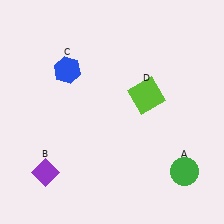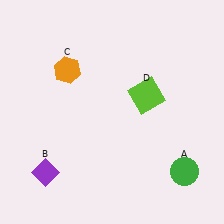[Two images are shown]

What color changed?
The hexagon (C) changed from blue in Image 1 to orange in Image 2.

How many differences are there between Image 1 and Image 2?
There is 1 difference between the two images.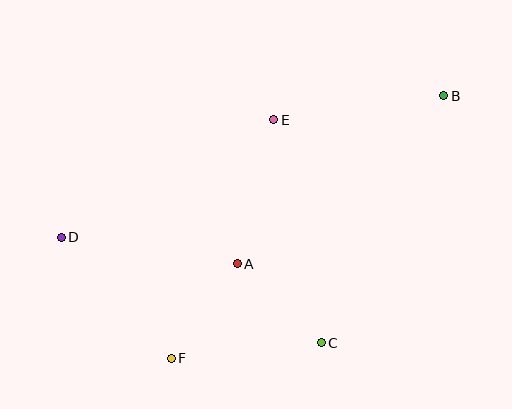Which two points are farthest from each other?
Points B and D are farthest from each other.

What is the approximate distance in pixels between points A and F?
The distance between A and F is approximately 115 pixels.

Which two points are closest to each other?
Points A and C are closest to each other.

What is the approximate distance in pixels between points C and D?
The distance between C and D is approximately 281 pixels.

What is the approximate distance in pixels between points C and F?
The distance between C and F is approximately 151 pixels.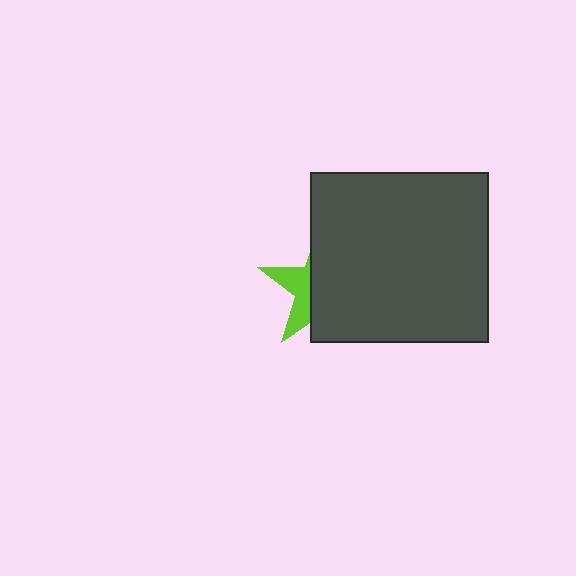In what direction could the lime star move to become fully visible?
The lime star could move left. That would shift it out from behind the dark gray rectangle entirely.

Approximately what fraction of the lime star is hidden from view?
Roughly 68% of the lime star is hidden behind the dark gray rectangle.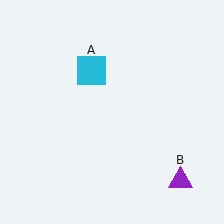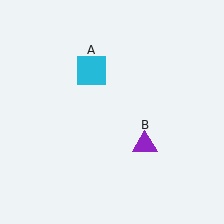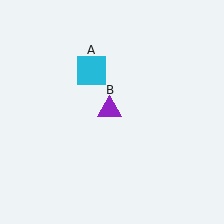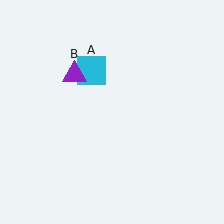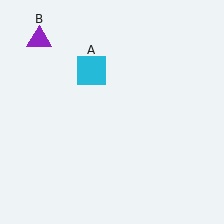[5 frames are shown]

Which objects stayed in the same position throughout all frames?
Cyan square (object A) remained stationary.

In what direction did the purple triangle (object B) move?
The purple triangle (object B) moved up and to the left.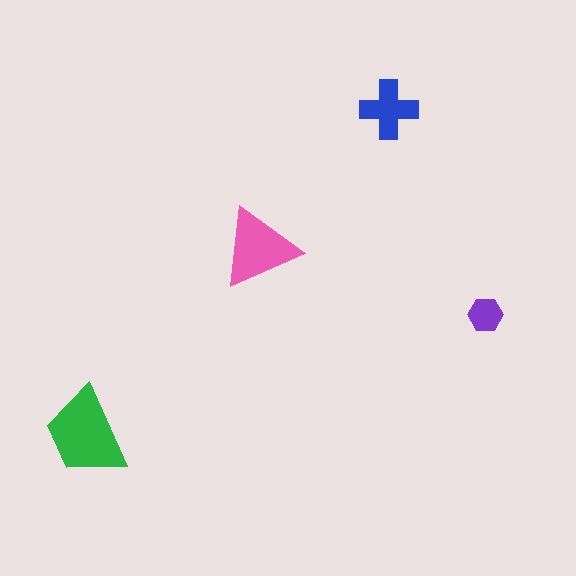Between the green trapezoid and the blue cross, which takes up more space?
The green trapezoid.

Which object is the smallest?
The purple hexagon.